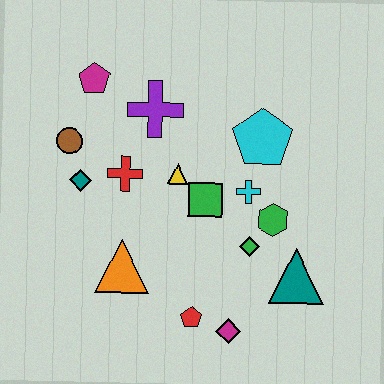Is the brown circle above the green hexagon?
Yes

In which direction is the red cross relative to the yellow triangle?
The red cross is to the left of the yellow triangle.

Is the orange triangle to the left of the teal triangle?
Yes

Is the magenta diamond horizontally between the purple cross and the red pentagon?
No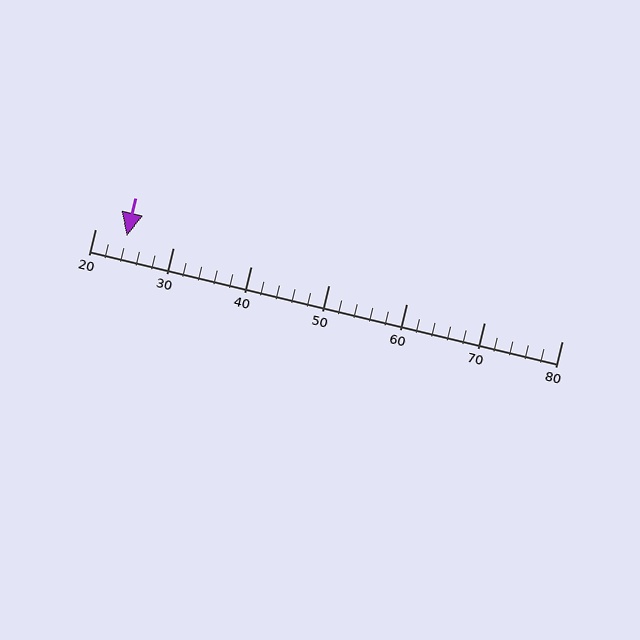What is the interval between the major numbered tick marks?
The major tick marks are spaced 10 units apart.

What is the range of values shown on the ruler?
The ruler shows values from 20 to 80.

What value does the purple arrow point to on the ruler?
The purple arrow points to approximately 24.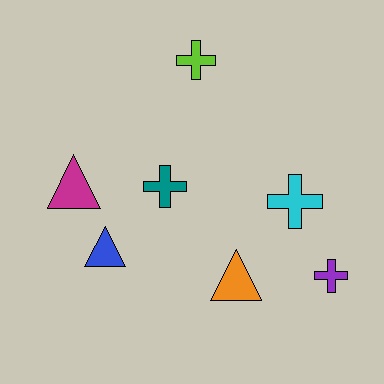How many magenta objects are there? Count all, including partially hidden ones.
There is 1 magenta object.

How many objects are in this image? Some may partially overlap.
There are 7 objects.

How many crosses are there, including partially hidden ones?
There are 4 crosses.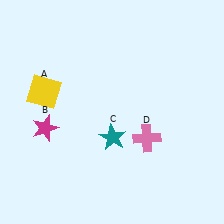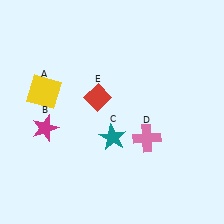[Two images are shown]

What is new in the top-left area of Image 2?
A red diamond (E) was added in the top-left area of Image 2.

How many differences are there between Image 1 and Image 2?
There is 1 difference between the two images.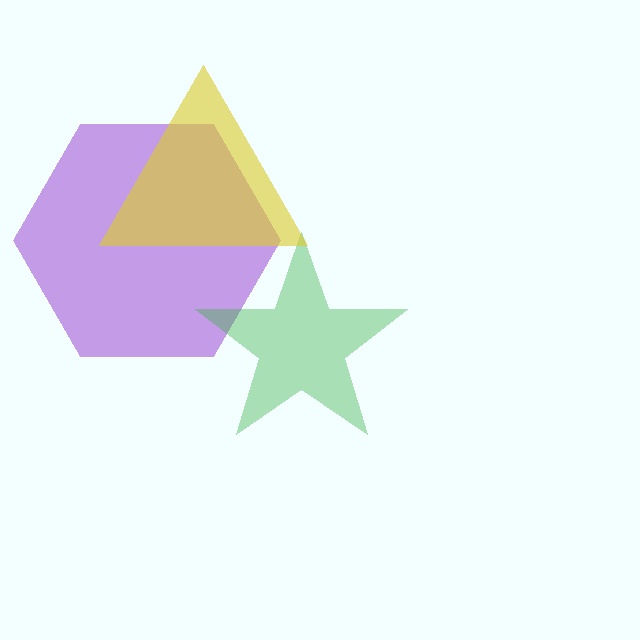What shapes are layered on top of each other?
The layered shapes are: a purple hexagon, a green star, a yellow triangle.